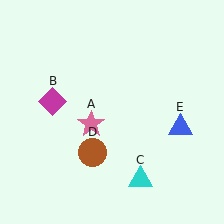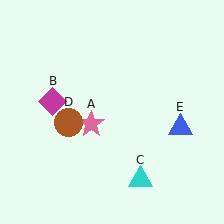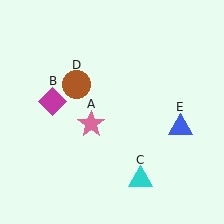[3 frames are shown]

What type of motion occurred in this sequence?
The brown circle (object D) rotated clockwise around the center of the scene.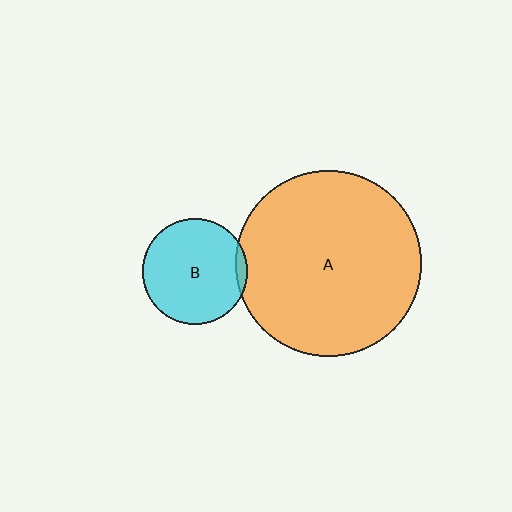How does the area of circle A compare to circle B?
Approximately 3.1 times.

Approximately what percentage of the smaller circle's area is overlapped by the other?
Approximately 5%.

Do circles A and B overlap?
Yes.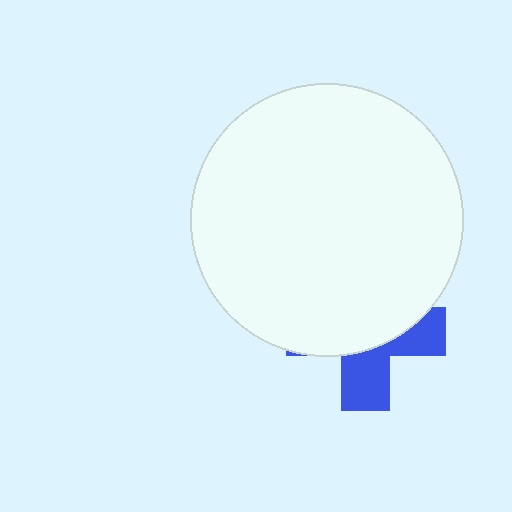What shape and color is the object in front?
The object in front is a white circle.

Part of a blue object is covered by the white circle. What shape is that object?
It is a cross.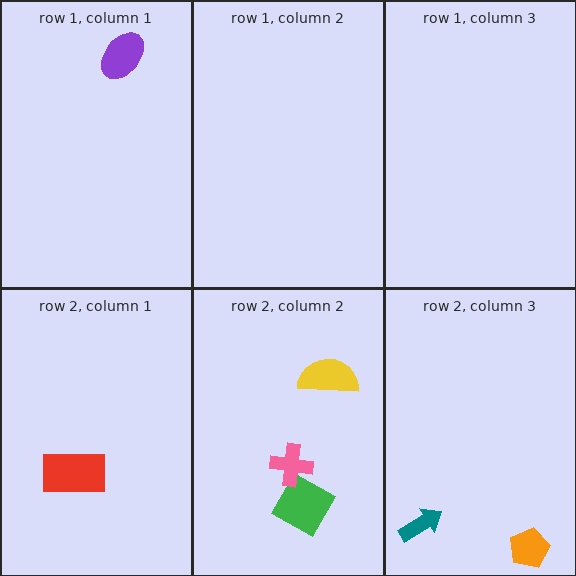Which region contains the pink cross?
The row 2, column 2 region.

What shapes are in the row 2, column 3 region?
The orange pentagon, the teal arrow.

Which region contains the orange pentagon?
The row 2, column 3 region.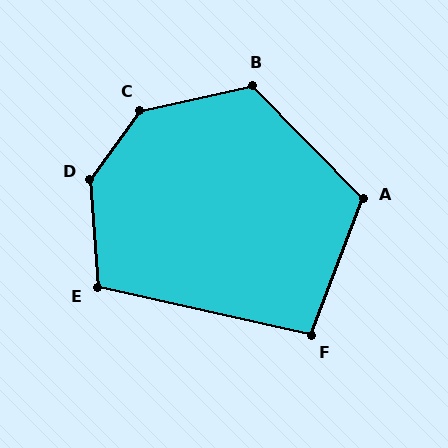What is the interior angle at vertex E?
Approximately 107 degrees (obtuse).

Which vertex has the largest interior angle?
D, at approximately 140 degrees.